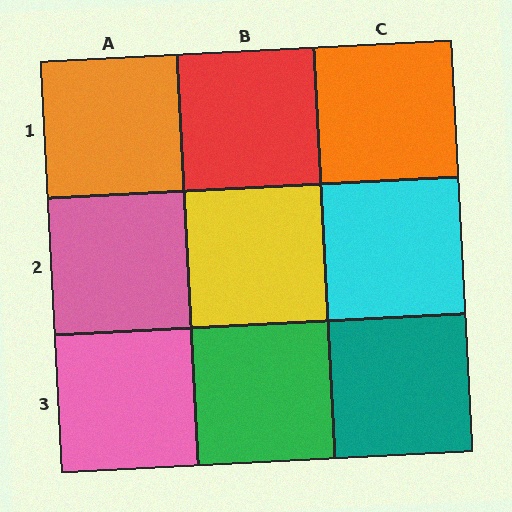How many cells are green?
1 cell is green.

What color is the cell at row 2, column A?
Pink.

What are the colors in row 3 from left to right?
Pink, green, teal.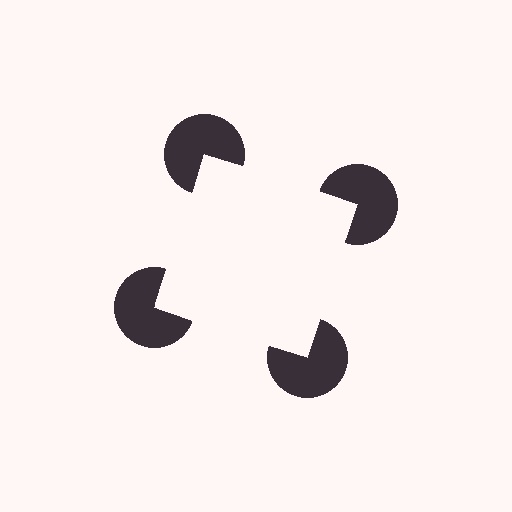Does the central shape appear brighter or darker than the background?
It typically appears slightly brighter than the background, even though no actual brightness change is drawn.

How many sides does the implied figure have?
4 sides.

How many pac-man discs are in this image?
There are 4 — one at each vertex of the illusory square.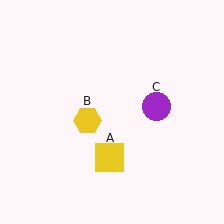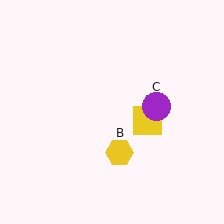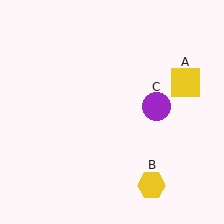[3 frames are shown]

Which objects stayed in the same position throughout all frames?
Purple circle (object C) remained stationary.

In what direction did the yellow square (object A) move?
The yellow square (object A) moved up and to the right.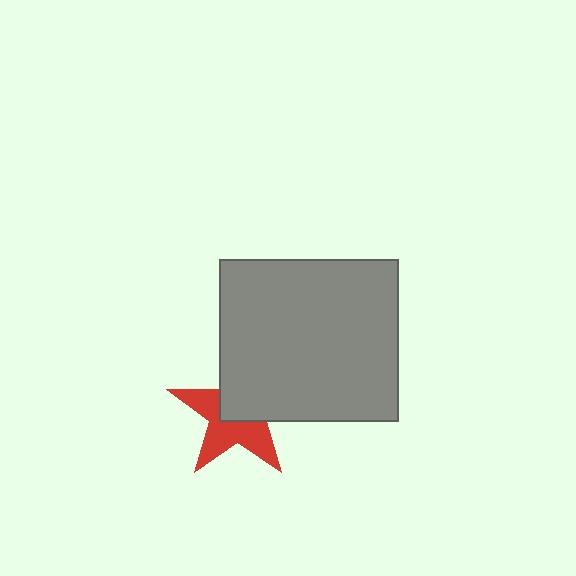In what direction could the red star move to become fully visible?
The red star could move toward the lower-left. That would shift it out from behind the gray rectangle entirely.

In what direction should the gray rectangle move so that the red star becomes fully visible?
The gray rectangle should move toward the upper-right. That is the shortest direction to clear the overlap and leave the red star fully visible.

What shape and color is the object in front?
The object in front is a gray rectangle.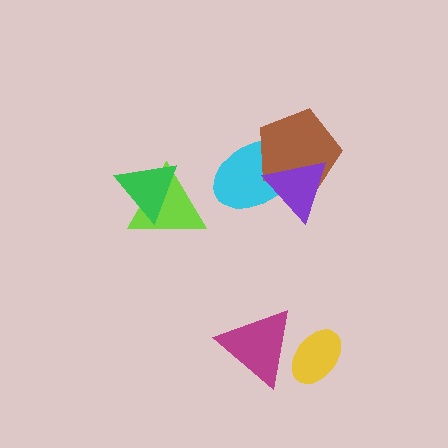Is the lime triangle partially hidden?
Yes, it is partially covered by another shape.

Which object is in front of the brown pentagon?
The purple triangle is in front of the brown pentagon.